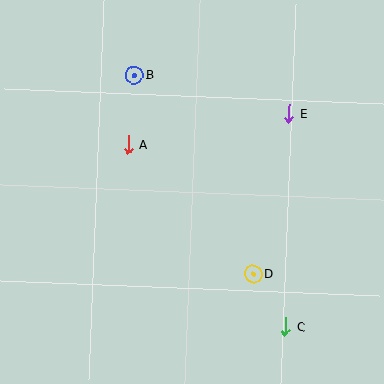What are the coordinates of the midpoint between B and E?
The midpoint between B and E is at (211, 94).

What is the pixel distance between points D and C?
The distance between D and C is 62 pixels.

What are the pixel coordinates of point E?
Point E is at (289, 114).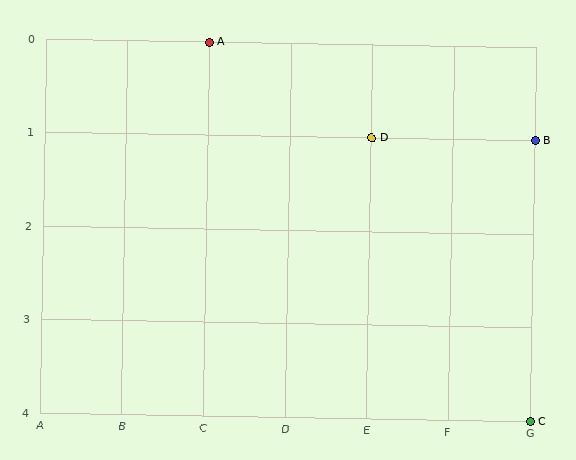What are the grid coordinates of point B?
Point B is at grid coordinates (G, 1).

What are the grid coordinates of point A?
Point A is at grid coordinates (C, 0).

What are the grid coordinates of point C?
Point C is at grid coordinates (G, 4).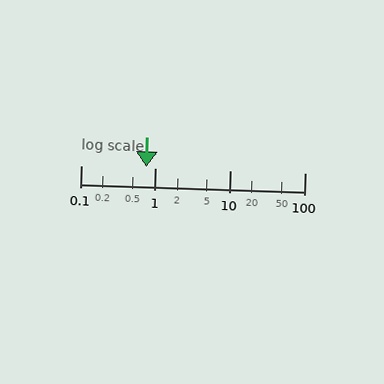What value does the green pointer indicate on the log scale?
The pointer indicates approximately 0.75.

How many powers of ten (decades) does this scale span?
The scale spans 3 decades, from 0.1 to 100.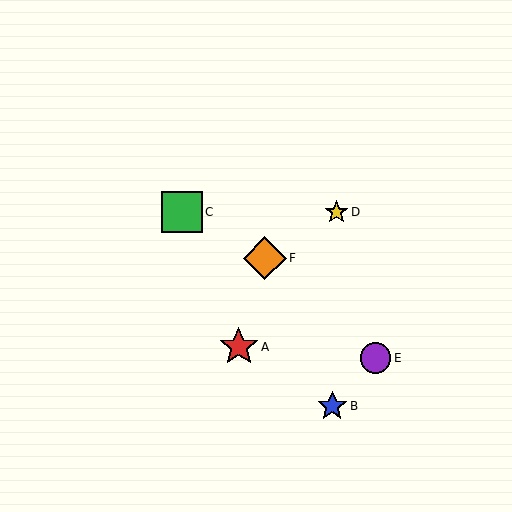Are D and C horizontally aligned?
Yes, both are at y≈212.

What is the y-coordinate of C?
Object C is at y≈212.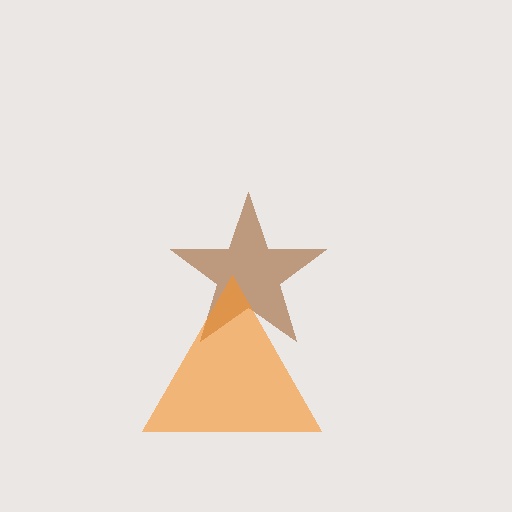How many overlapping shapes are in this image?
There are 2 overlapping shapes in the image.